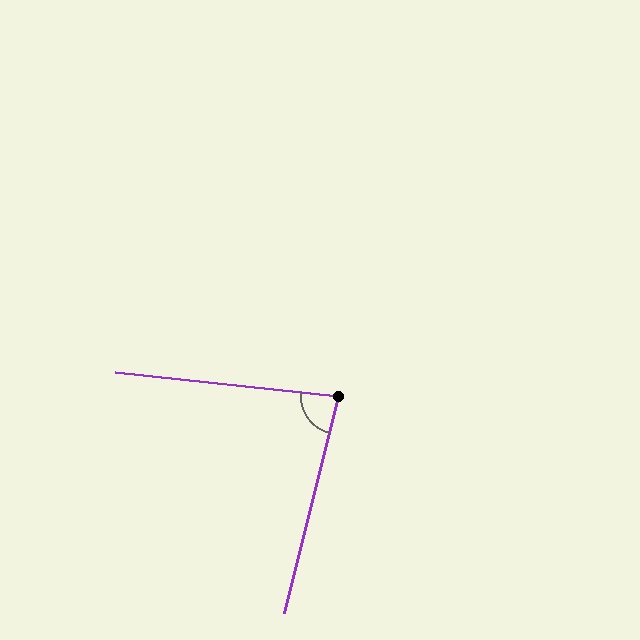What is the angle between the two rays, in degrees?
Approximately 82 degrees.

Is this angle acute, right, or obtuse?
It is acute.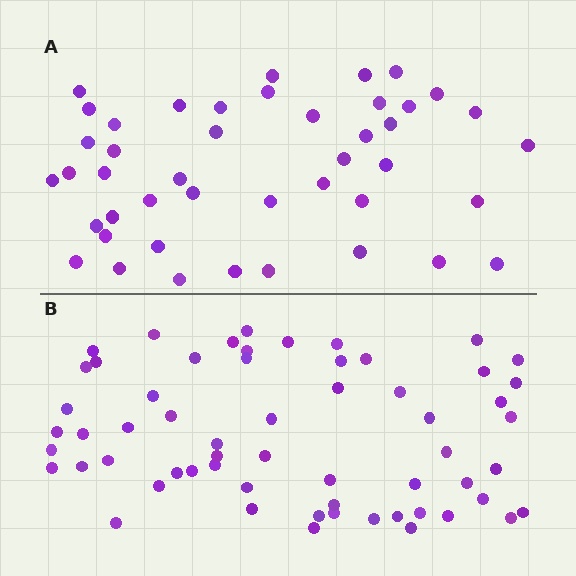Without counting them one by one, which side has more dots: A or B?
Region B (the bottom region) has more dots.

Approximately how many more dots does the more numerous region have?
Region B has approximately 15 more dots than region A.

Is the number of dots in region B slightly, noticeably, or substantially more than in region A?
Region B has noticeably more, but not dramatically so. The ratio is roughly 1.4 to 1.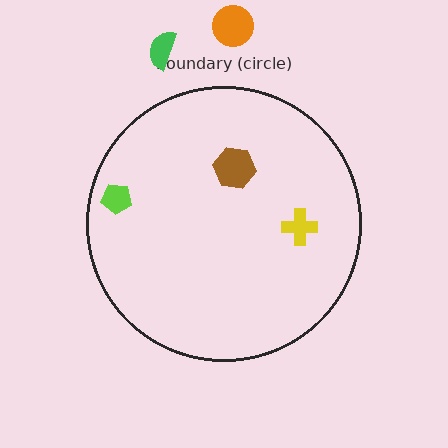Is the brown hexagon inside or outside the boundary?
Inside.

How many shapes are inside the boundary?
3 inside, 2 outside.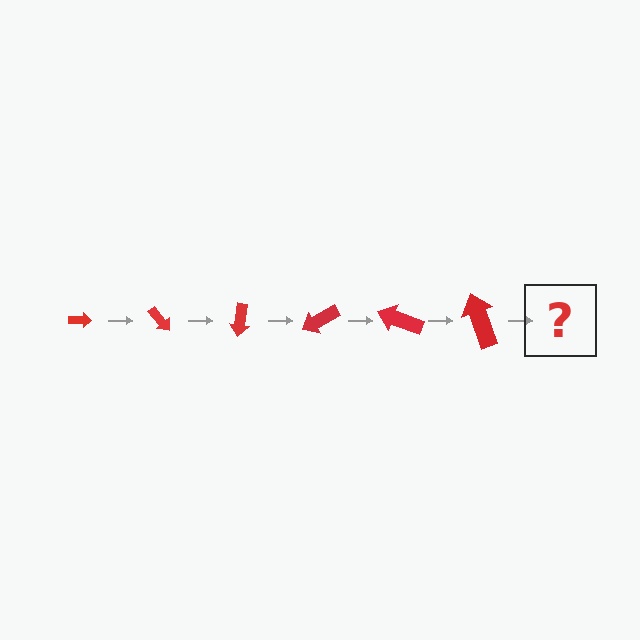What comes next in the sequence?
The next element should be an arrow, larger than the previous one and rotated 300 degrees from the start.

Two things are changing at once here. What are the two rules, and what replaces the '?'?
The two rules are that the arrow grows larger each step and it rotates 50 degrees each step. The '?' should be an arrow, larger than the previous one and rotated 300 degrees from the start.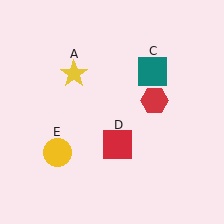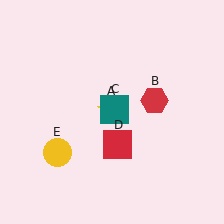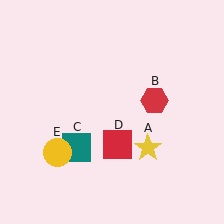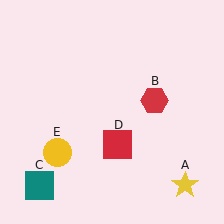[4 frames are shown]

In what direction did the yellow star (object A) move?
The yellow star (object A) moved down and to the right.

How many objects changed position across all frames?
2 objects changed position: yellow star (object A), teal square (object C).